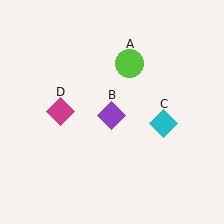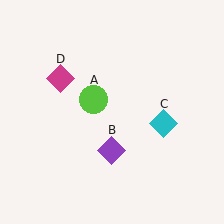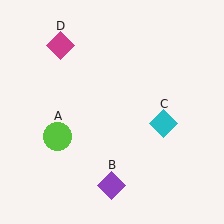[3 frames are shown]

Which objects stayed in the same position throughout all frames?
Cyan diamond (object C) remained stationary.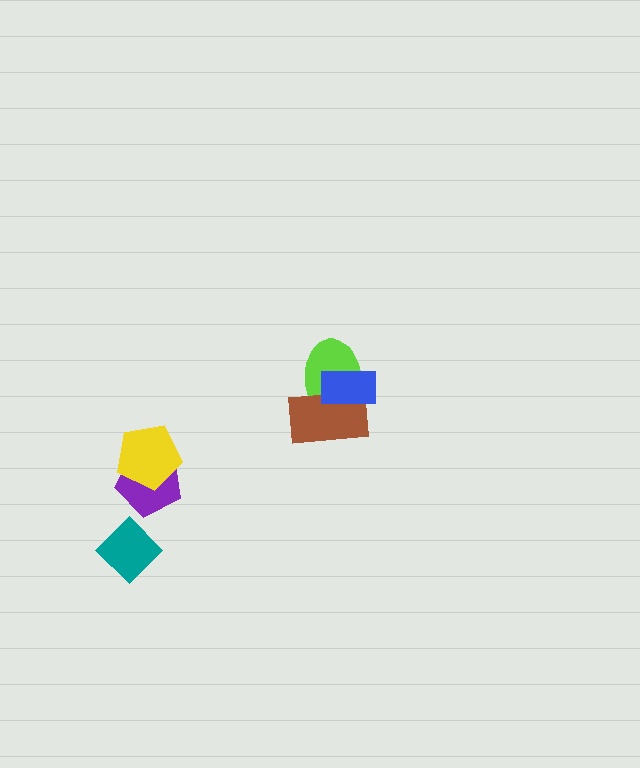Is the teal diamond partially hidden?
No, no other shape covers it.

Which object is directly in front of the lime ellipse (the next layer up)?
The brown rectangle is directly in front of the lime ellipse.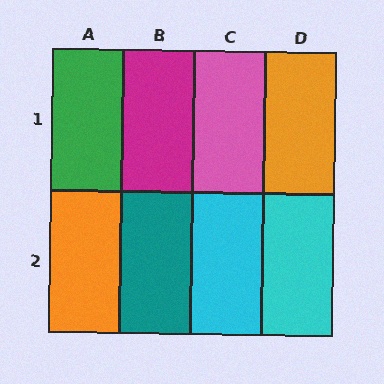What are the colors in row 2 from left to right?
Orange, teal, cyan, cyan.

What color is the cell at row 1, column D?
Orange.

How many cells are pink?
1 cell is pink.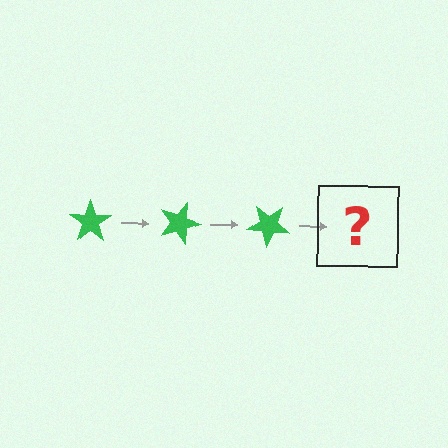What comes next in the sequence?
The next element should be a green star rotated 60 degrees.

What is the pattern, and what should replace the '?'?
The pattern is that the star rotates 20 degrees each step. The '?' should be a green star rotated 60 degrees.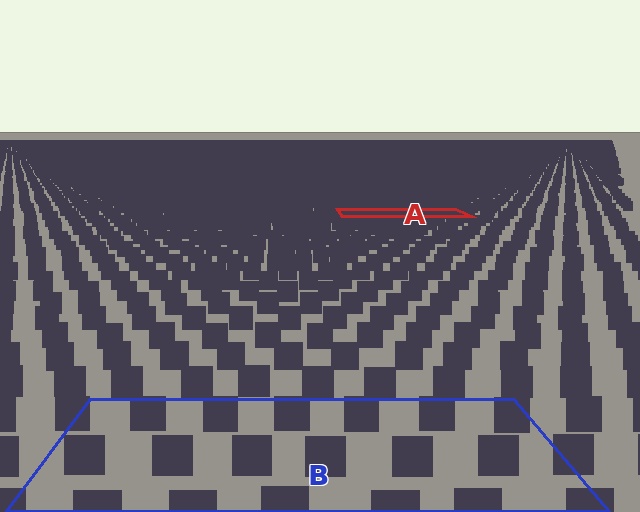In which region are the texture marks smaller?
The texture marks are smaller in region A, because it is farther away.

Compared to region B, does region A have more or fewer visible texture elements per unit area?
Region A has more texture elements per unit area — they are packed more densely because it is farther away.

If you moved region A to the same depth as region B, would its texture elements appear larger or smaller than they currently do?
They would appear larger. At a closer depth, the same texture elements are projected at a bigger on-screen size.